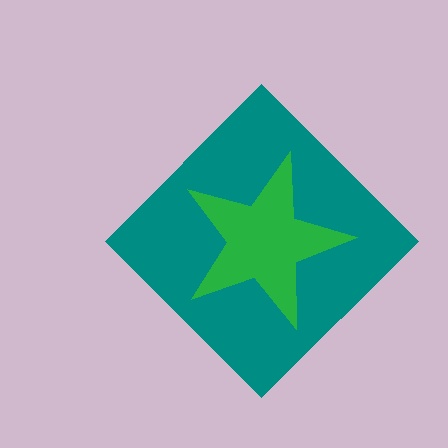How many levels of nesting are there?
2.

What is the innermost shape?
The green star.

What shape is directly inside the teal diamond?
The green star.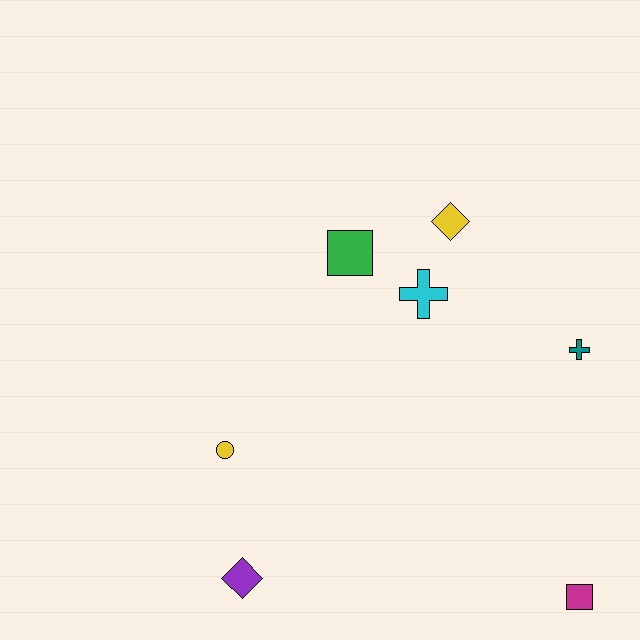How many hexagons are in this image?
There are no hexagons.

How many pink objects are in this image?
There are no pink objects.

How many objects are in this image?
There are 7 objects.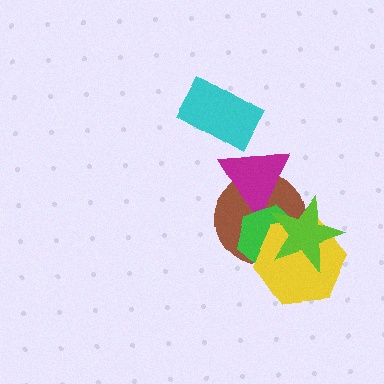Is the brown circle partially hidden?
Yes, it is partially covered by another shape.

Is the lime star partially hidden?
No, no other shape covers it.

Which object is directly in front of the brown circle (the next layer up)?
The magenta triangle is directly in front of the brown circle.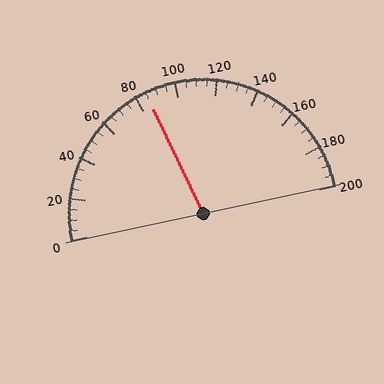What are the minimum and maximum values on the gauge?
The gauge ranges from 0 to 200.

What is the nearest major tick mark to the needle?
The nearest major tick mark is 80.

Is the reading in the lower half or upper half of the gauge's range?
The reading is in the lower half of the range (0 to 200).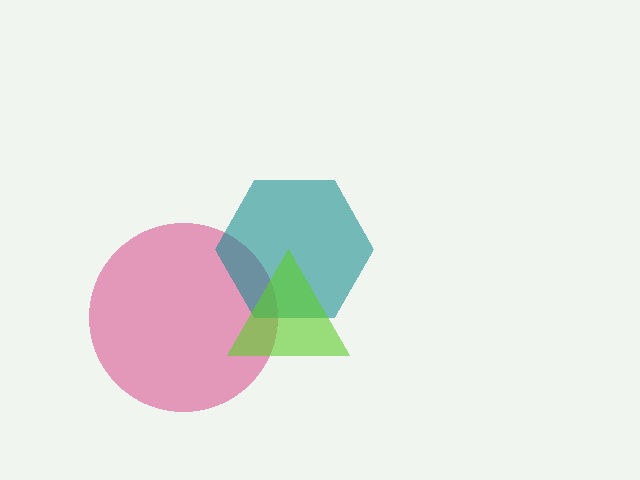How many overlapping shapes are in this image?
There are 3 overlapping shapes in the image.